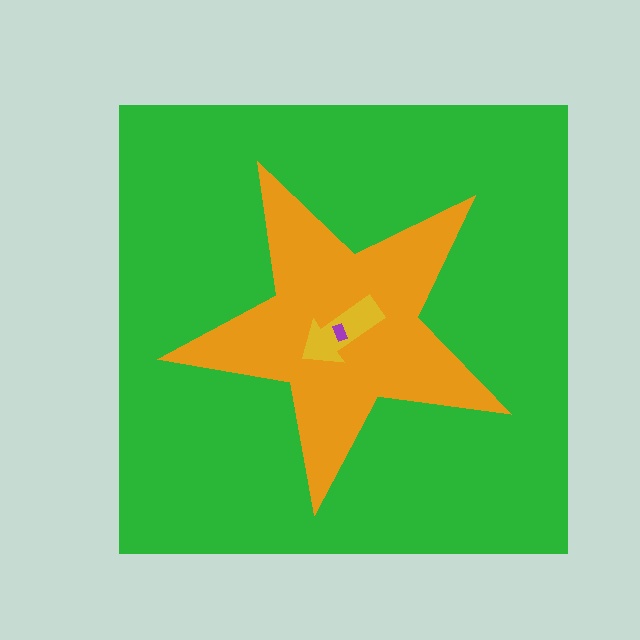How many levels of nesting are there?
4.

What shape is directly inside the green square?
The orange star.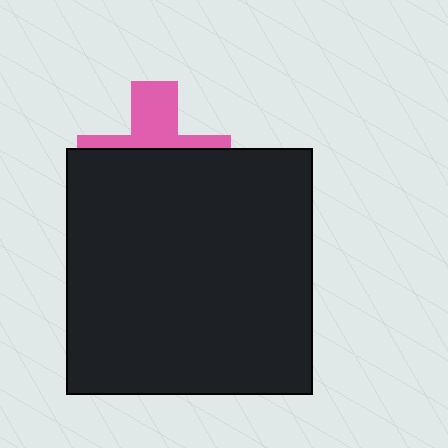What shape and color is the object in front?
The object in front is a black square.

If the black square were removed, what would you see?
You would see the complete pink cross.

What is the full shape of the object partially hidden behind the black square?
The partially hidden object is a pink cross.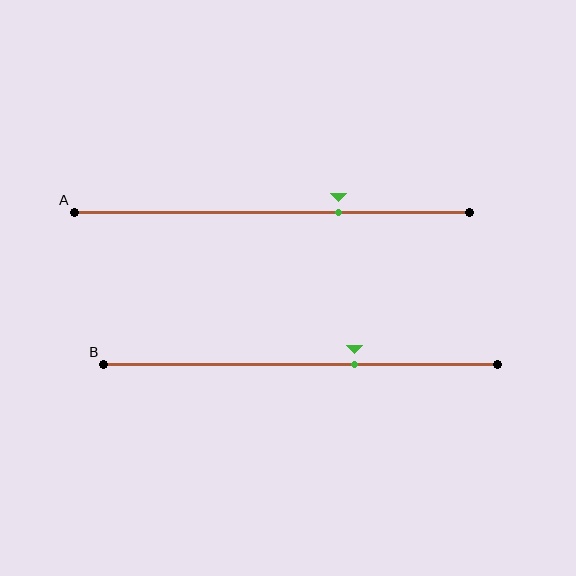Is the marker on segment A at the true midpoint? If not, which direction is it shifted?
No, the marker on segment A is shifted to the right by about 17% of the segment length.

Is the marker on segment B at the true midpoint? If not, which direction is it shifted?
No, the marker on segment B is shifted to the right by about 14% of the segment length.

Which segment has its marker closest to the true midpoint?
Segment B has its marker closest to the true midpoint.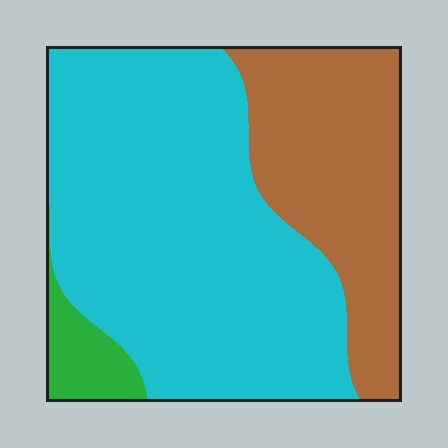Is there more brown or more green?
Brown.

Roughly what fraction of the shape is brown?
Brown covers 30% of the shape.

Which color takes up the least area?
Green, at roughly 5%.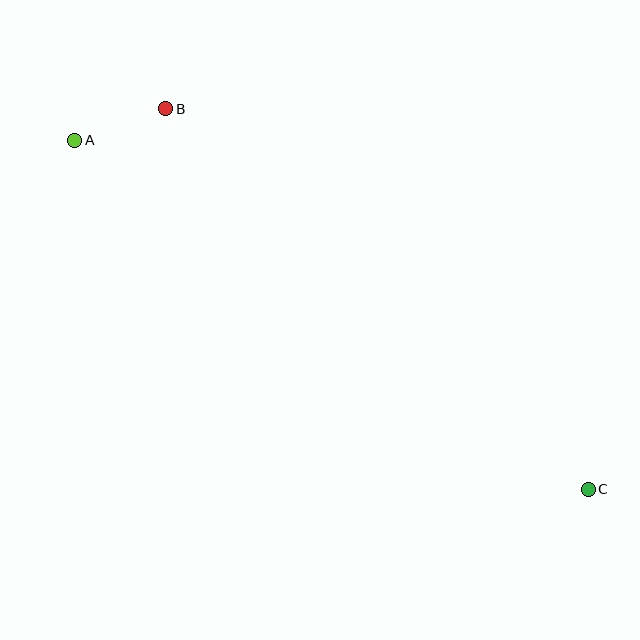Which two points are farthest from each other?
Points A and C are farthest from each other.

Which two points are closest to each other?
Points A and B are closest to each other.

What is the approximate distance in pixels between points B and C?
The distance between B and C is approximately 569 pixels.